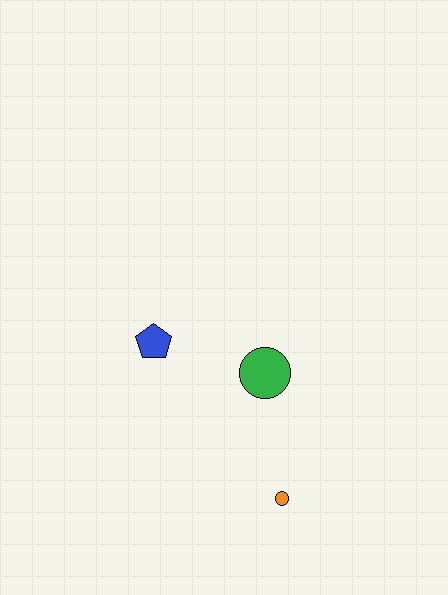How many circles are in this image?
There are 2 circles.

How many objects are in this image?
There are 3 objects.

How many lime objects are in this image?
There are no lime objects.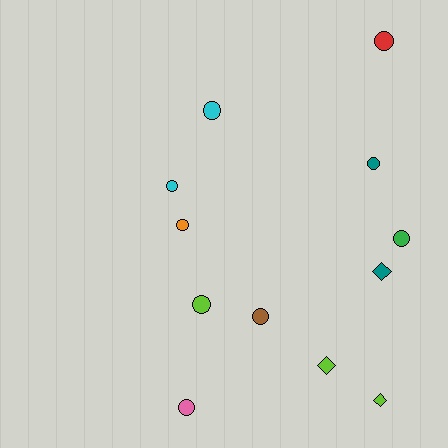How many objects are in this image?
There are 12 objects.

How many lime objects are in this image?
There are 3 lime objects.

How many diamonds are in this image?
There are 3 diamonds.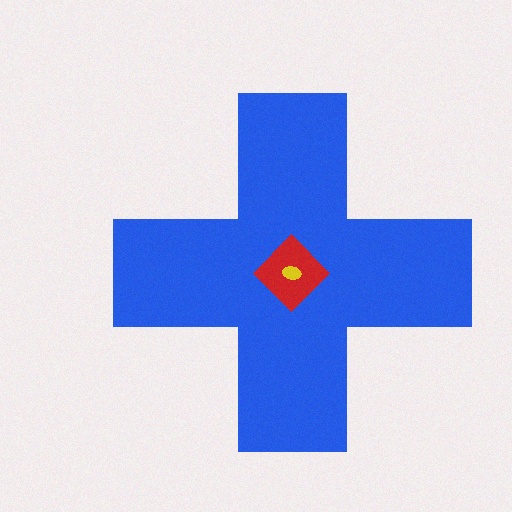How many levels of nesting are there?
3.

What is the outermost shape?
The blue cross.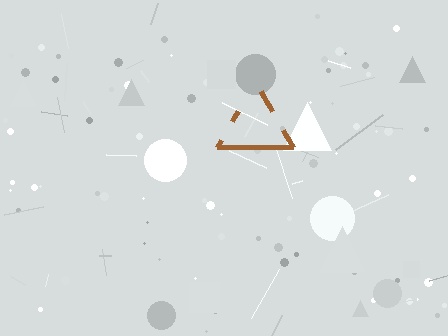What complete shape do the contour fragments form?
The contour fragments form a triangle.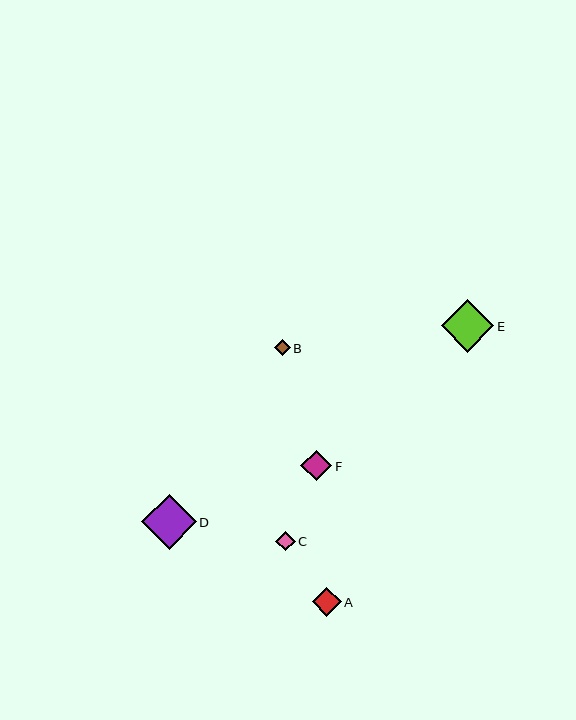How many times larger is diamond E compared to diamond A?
Diamond E is approximately 1.8 times the size of diamond A.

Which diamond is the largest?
Diamond D is the largest with a size of approximately 55 pixels.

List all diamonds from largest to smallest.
From largest to smallest: D, E, F, A, C, B.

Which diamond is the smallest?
Diamond B is the smallest with a size of approximately 16 pixels.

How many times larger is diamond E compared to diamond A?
Diamond E is approximately 1.8 times the size of diamond A.